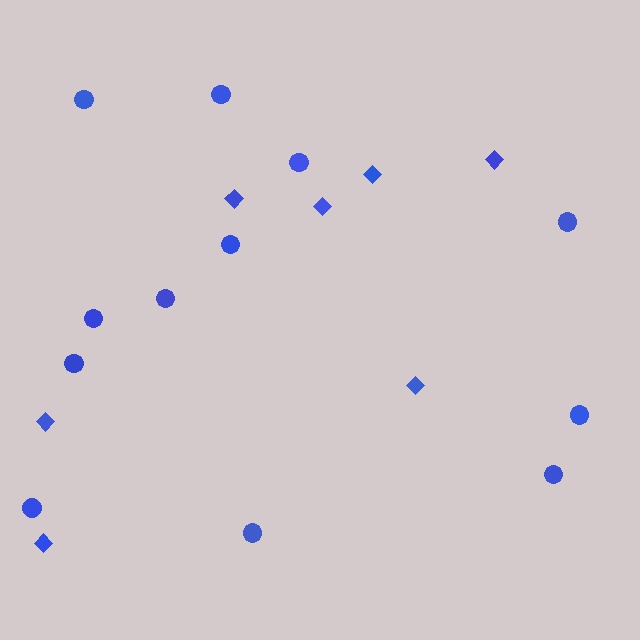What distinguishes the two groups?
There are 2 groups: one group of circles (12) and one group of diamonds (7).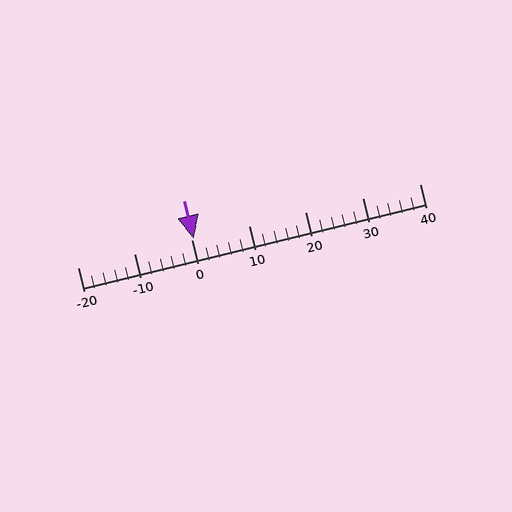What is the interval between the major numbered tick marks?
The major tick marks are spaced 10 units apart.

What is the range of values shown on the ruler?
The ruler shows values from -20 to 40.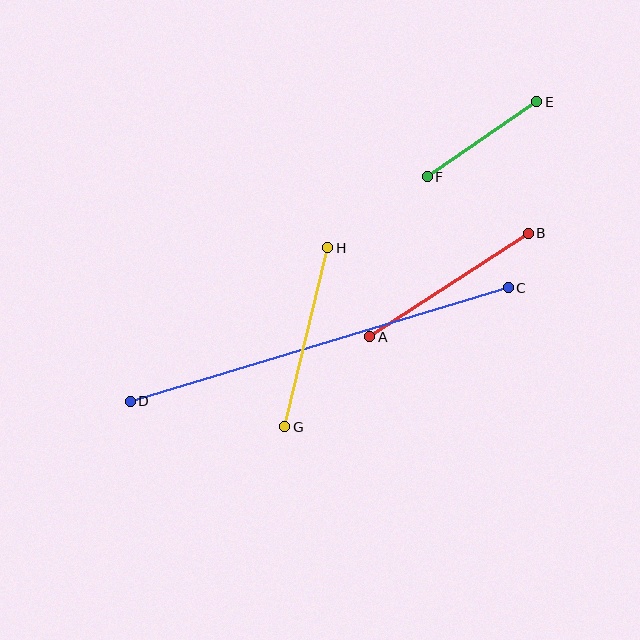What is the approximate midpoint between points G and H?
The midpoint is at approximately (306, 337) pixels.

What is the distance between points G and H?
The distance is approximately 184 pixels.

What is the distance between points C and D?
The distance is approximately 395 pixels.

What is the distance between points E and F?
The distance is approximately 133 pixels.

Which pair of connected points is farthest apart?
Points C and D are farthest apart.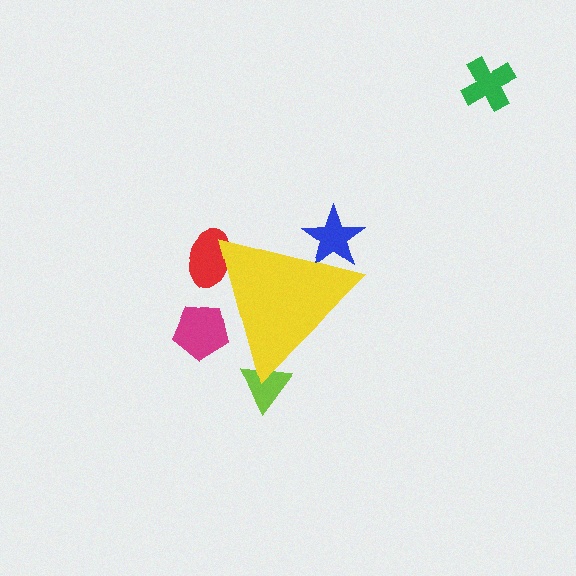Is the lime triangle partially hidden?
Yes, the lime triangle is partially hidden behind the yellow triangle.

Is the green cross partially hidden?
No, the green cross is fully visible.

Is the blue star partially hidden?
Yes, the blue star is partially hidden behind the yellow triangle.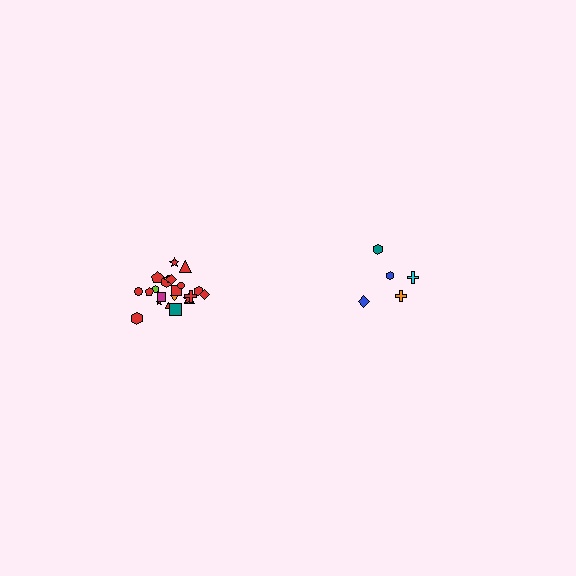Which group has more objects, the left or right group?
The left group.